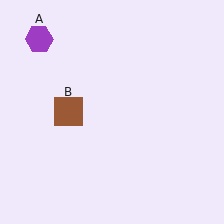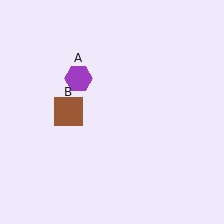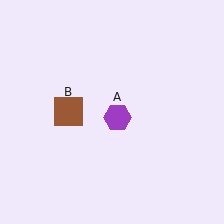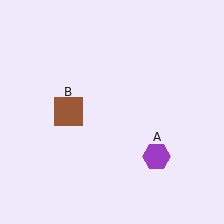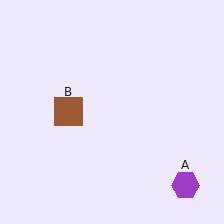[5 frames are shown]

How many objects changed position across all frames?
1 object changed position: purple hexagon (object A).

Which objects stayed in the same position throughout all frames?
Brown square (object B) remained stationary.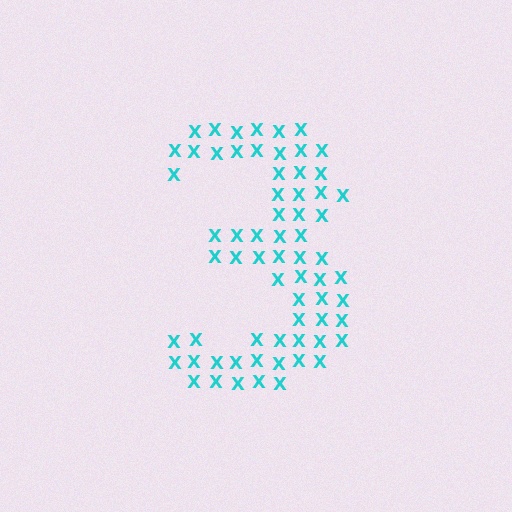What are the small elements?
The small elements are letter X's.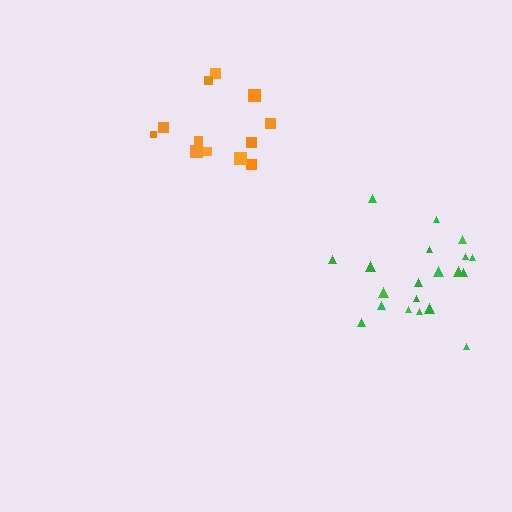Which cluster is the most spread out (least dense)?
Orange.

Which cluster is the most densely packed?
Green.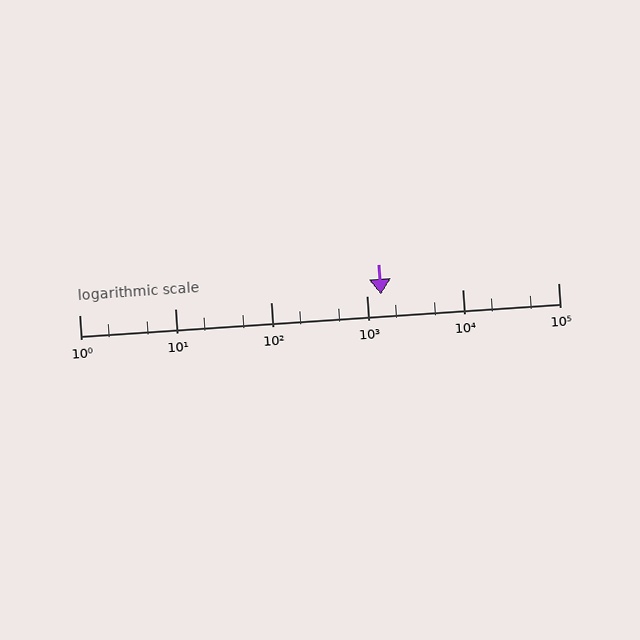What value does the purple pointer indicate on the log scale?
The pointer indicates approximately 1400.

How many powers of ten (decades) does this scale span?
The scale spans 5 decades, from 1 to 100000.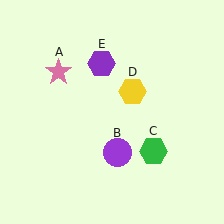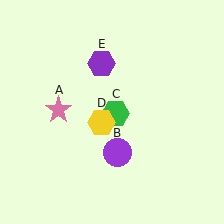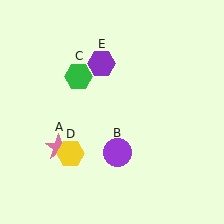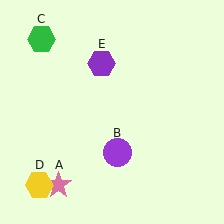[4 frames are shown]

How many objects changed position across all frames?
3 objects changed position: pink star (object A), green hexagon (object C), yellow hexagon (object D).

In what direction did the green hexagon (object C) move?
The green hexagon (object C) moved up and to the left.